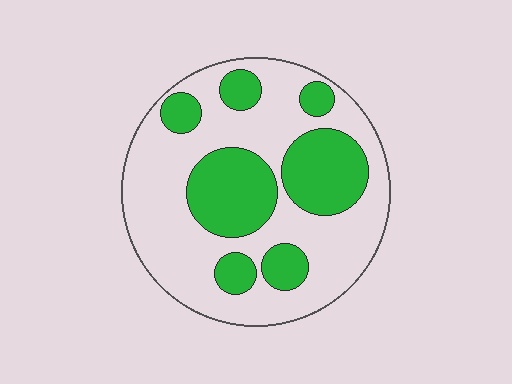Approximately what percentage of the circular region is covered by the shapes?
Approximately 35%.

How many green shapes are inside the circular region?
7.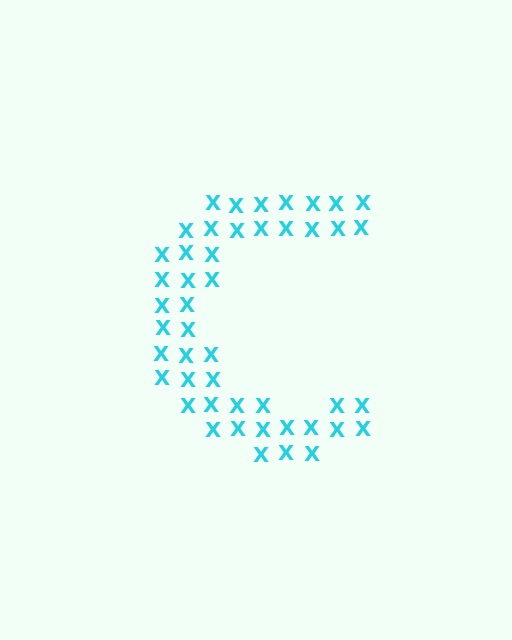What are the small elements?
The small elements are letter X's.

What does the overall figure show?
The overall figure shows the letter C.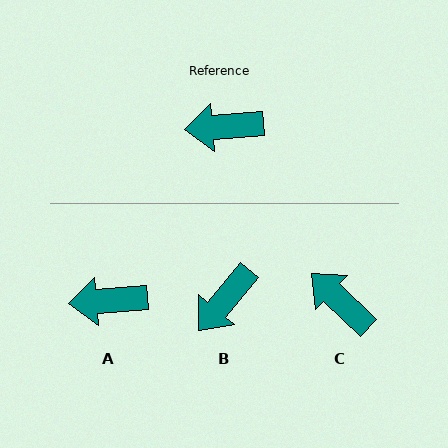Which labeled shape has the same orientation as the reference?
A.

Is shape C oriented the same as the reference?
No, it is off by about 48 degrees.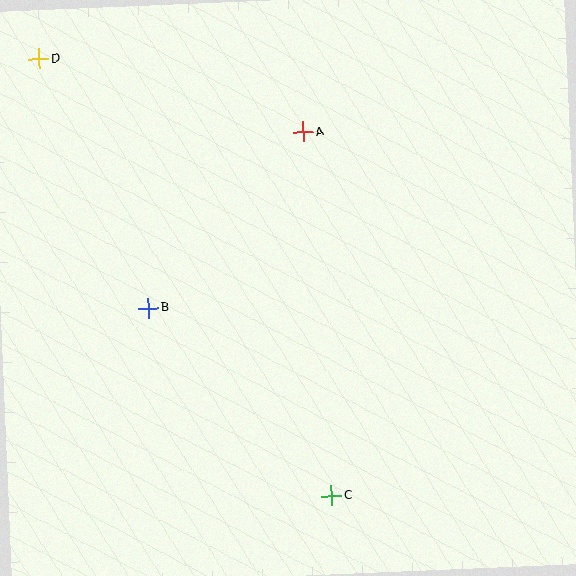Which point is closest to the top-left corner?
Point D is closest to the top-left corner.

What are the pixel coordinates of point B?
Point B is at (149, 308).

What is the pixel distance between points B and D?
The distance between B and D is 272 pixels.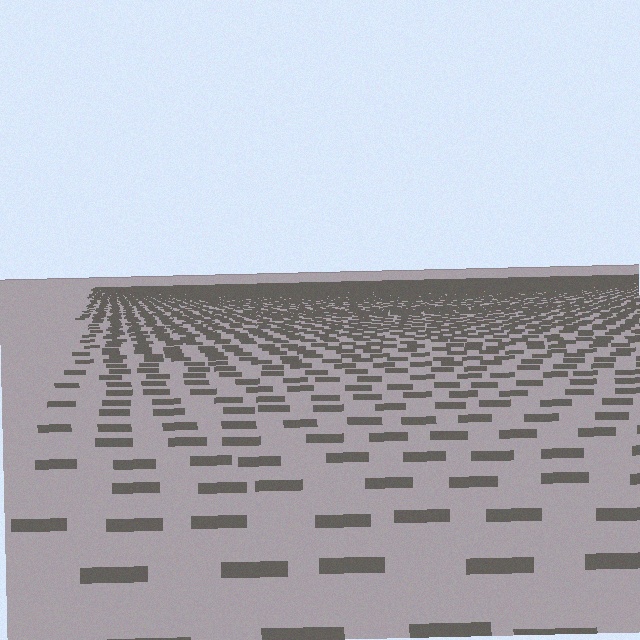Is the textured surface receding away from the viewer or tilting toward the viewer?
The surface is receding away from the viewer. Texture elements get smaller and denser toward the top.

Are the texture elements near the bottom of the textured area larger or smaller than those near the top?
Larger. Near the bottom, elements are closer to the viewer and appear at a bigger on-screen size.